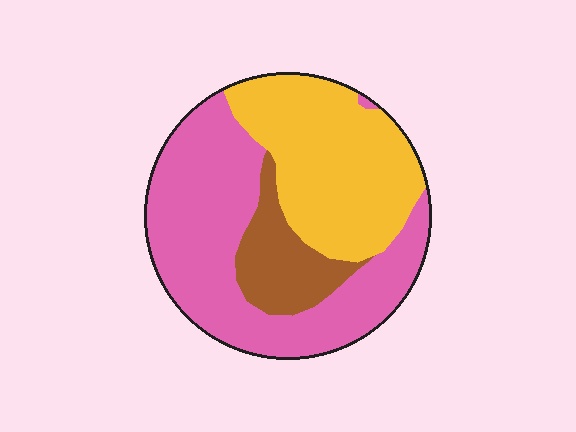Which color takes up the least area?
Brown, at roughly 15%.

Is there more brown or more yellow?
Yellow.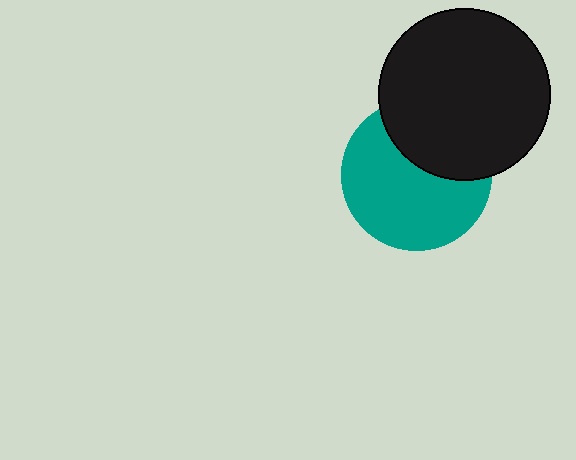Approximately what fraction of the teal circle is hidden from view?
Roughly 35% of the teal circle is hidden behind the black circle.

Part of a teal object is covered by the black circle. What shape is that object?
It is a circle.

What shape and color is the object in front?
The object in front is a black circle.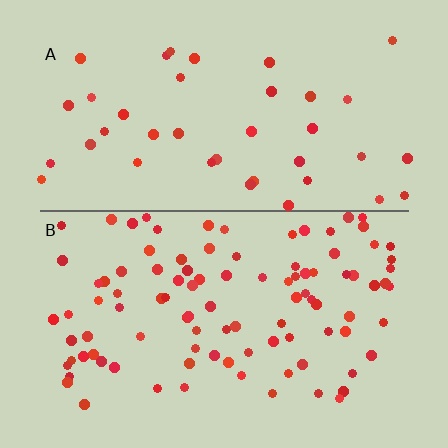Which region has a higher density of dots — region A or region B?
B (the bottom).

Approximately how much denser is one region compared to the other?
Approximately 2.5× — region B over region A.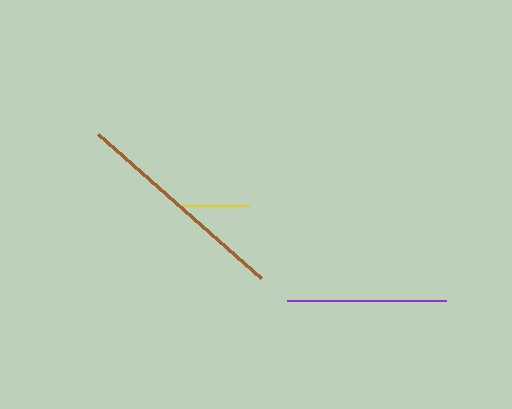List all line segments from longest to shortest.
From longest to shortest: brown, purple, yellow.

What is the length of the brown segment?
The brown segment is approximately 217 pixels long.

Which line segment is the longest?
The brown line is the longest at approximately 217 pixels.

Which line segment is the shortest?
The yellow line is the shortest at approximately 68 pixels.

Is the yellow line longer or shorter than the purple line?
The purple line is longer than the yellow line.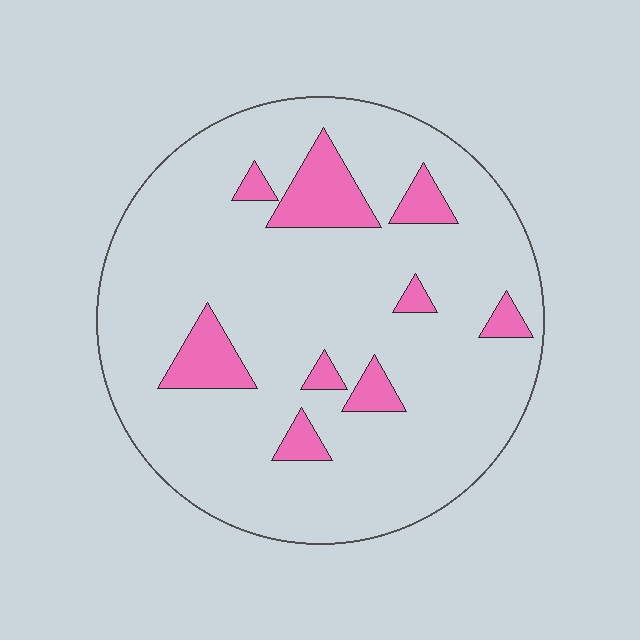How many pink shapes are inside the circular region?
9.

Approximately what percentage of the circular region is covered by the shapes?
Approximately 15%.